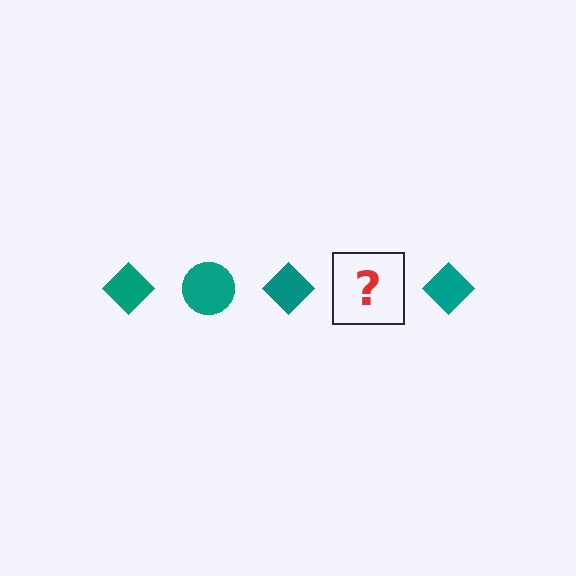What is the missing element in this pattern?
The missing element is a teal circle.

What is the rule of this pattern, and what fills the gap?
The rule is that the pattern cycles through diamond, circle shapes in teal. The gap should be filled with a teal circle.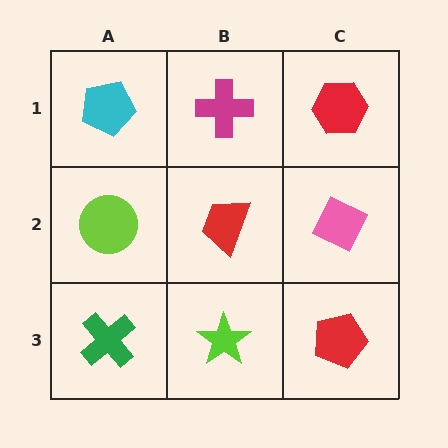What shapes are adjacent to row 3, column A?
A lime circle (row 2, column A), a lime star (row 3, column B).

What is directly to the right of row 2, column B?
A pink diamond.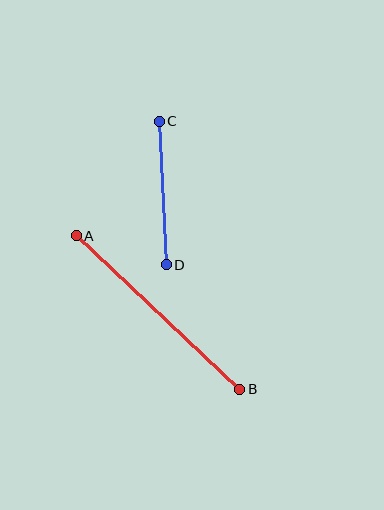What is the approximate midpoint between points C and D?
The midpoint is at approximately (163, 193) pixels.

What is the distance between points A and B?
The distance is approximately 224 pixels.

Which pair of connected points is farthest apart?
Points A and B are farthest apart.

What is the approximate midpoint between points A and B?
The midpoint is at approximately (158, 312) pixels.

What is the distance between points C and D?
The distance is approximately 144 pixels.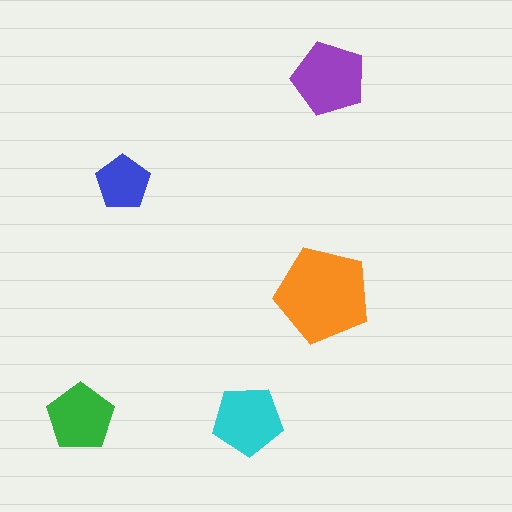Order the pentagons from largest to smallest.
the orange one, the purple one, the cyan one, the green one, the blue one.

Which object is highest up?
The purple pentagon is topmost.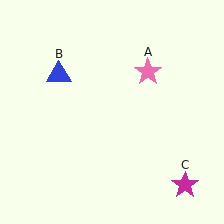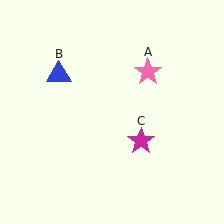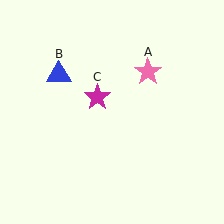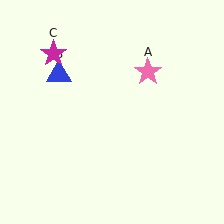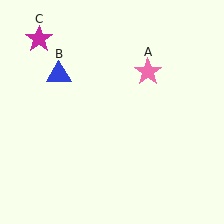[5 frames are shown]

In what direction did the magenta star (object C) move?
The magenta star (object C) moved up and to the left.